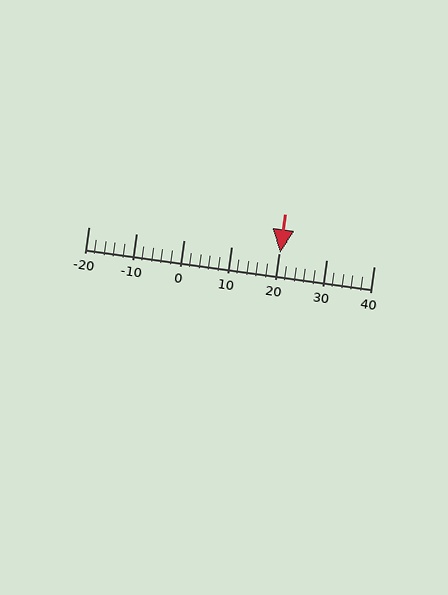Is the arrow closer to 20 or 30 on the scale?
The arrow is closer to 20.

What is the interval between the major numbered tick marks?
The major tick marks are spaced 10 units apart.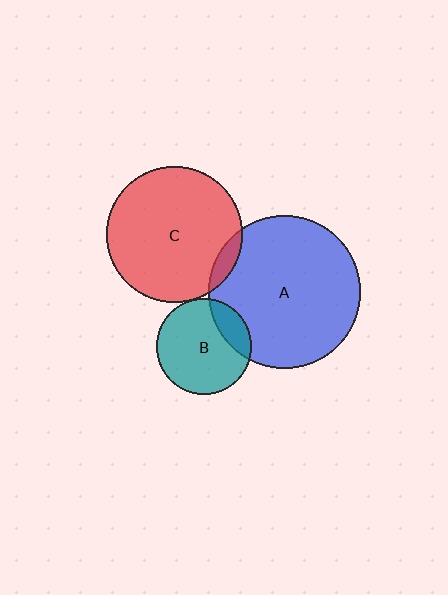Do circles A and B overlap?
Yes.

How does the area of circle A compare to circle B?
Approximately 2.6 times.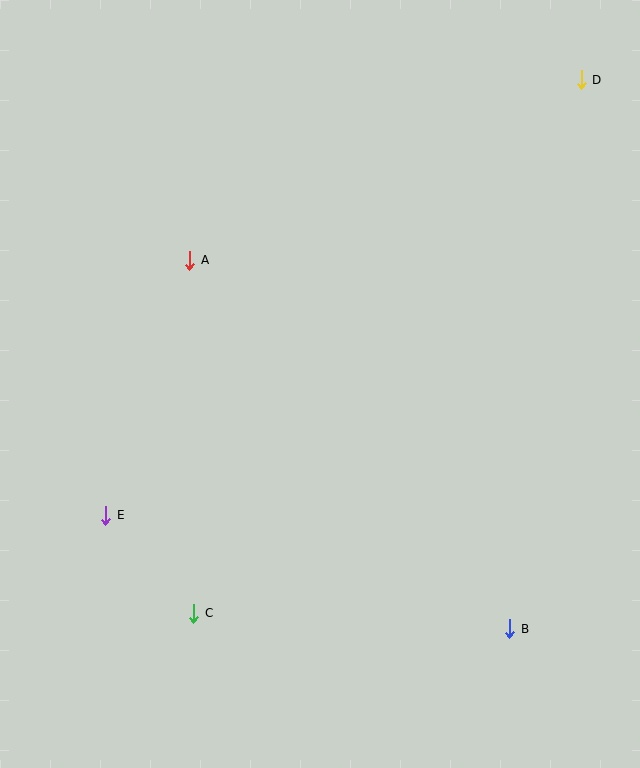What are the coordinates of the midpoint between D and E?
The midpoint between D and E is at (343, 297).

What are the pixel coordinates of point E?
Point E is at (106, 515).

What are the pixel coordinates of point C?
Point C is at (194, 613).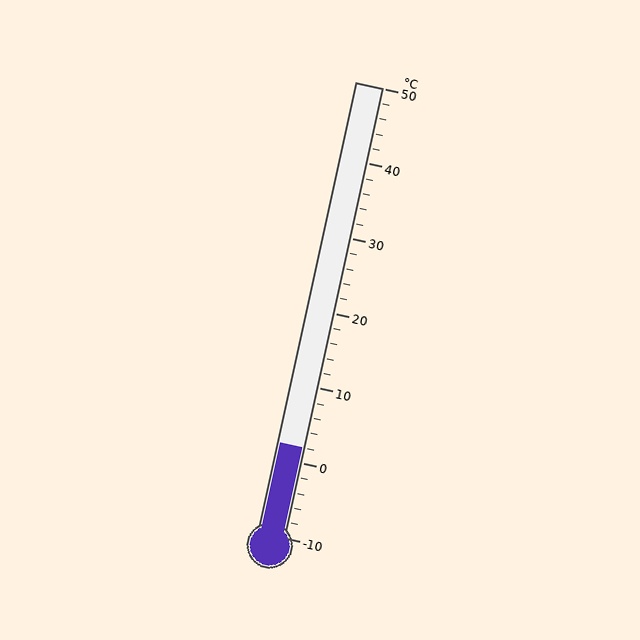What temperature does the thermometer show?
The thermometer shows approximately 2°C.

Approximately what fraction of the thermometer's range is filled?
The thermometer is filled to approximately 20% of its range.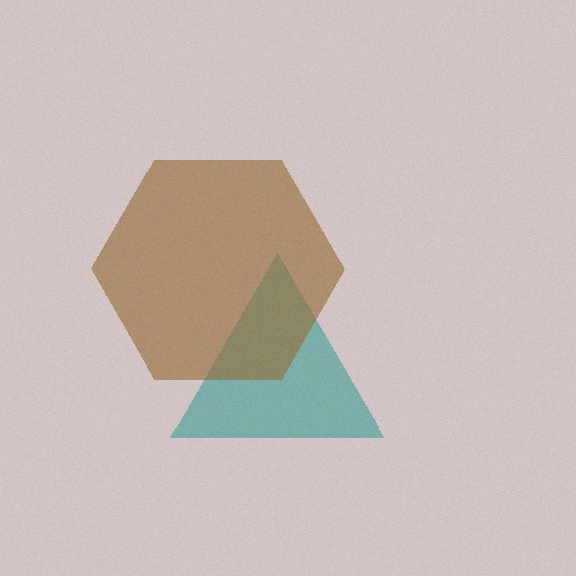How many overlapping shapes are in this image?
There are 2 overlapping shapes in the image.